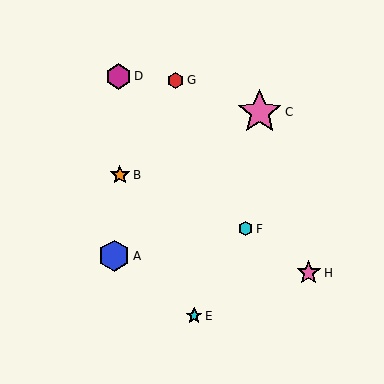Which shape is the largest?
The pink star (labeled C) is the largest.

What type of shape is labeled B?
Shape B is an orange star.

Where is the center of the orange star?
The center of the orange star is at (120, 175).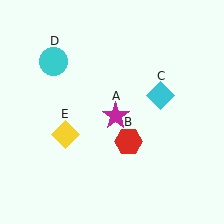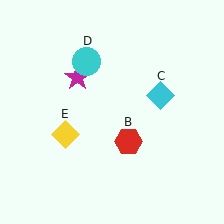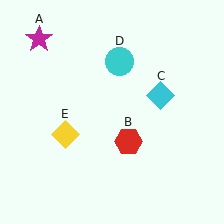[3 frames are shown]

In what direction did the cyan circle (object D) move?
The cyan circle (object D) moved right.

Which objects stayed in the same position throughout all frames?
Red hexagon (object B) and cyan diamond (object C) and yellow diamond (object E) remained stationary.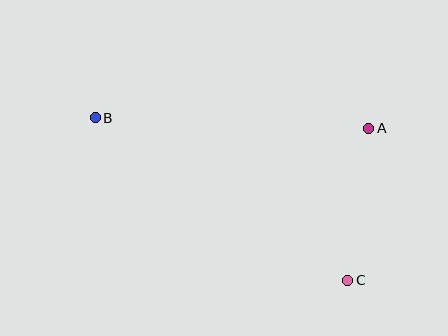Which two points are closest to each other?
Points A and C are closest to each other.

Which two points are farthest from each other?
Points B and C are farthest from each other.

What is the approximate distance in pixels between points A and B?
The distance between A and B is approximately 274 pixels.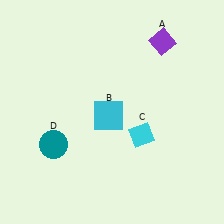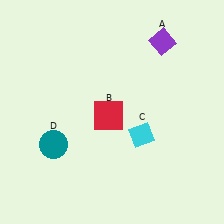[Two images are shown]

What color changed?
The square (B) changed from cyan in Image 1 to red in Image 2.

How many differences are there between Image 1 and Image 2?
There is 1 difference between the two images.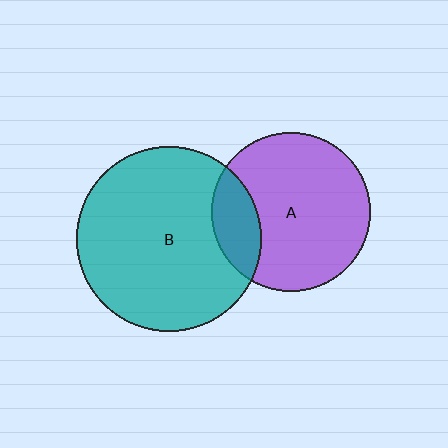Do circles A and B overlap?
Yes.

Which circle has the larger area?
Circle B (teal).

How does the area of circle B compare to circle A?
Approximately 1.3 times.